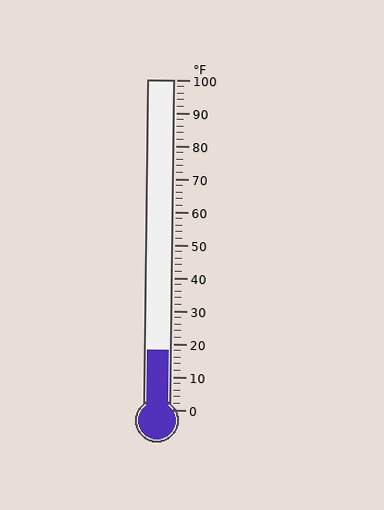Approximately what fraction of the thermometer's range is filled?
The thermometer is filled to approximately 20% of its range.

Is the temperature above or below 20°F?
The temperature is below 20°F.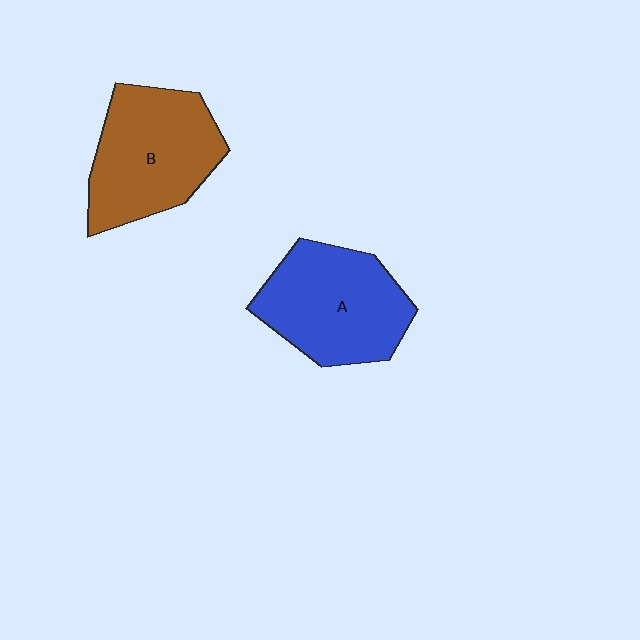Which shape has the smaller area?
Shape A (blue).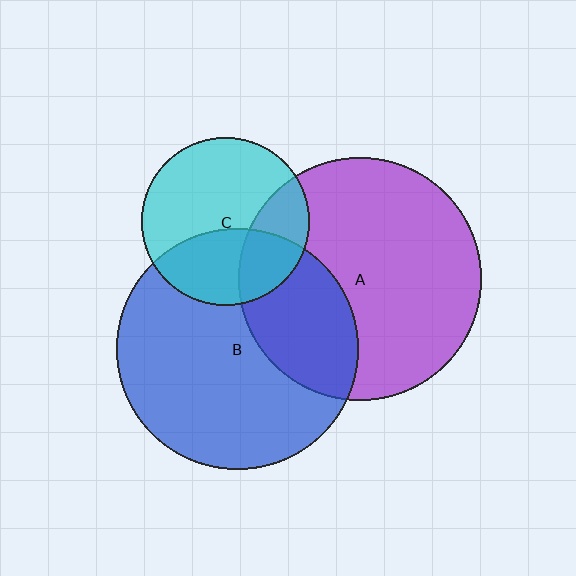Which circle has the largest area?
Circle A (purple).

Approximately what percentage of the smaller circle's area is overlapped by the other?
Approximately 25%.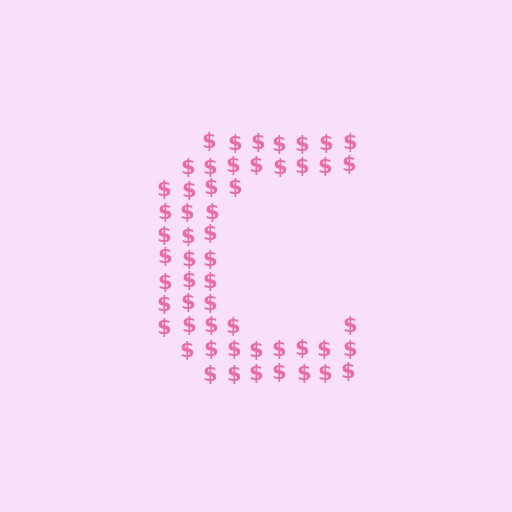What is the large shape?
The large shape is the letter C.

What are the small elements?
The small elements are dollar signs.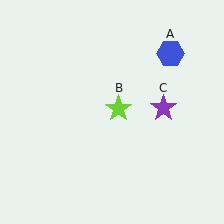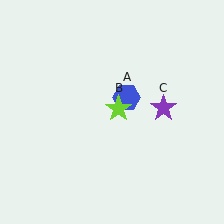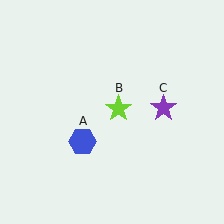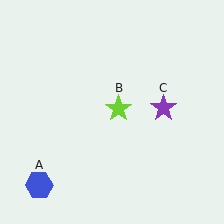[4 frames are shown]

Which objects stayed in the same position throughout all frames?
Lime star (object B) and purple star (object C) remained stationary.